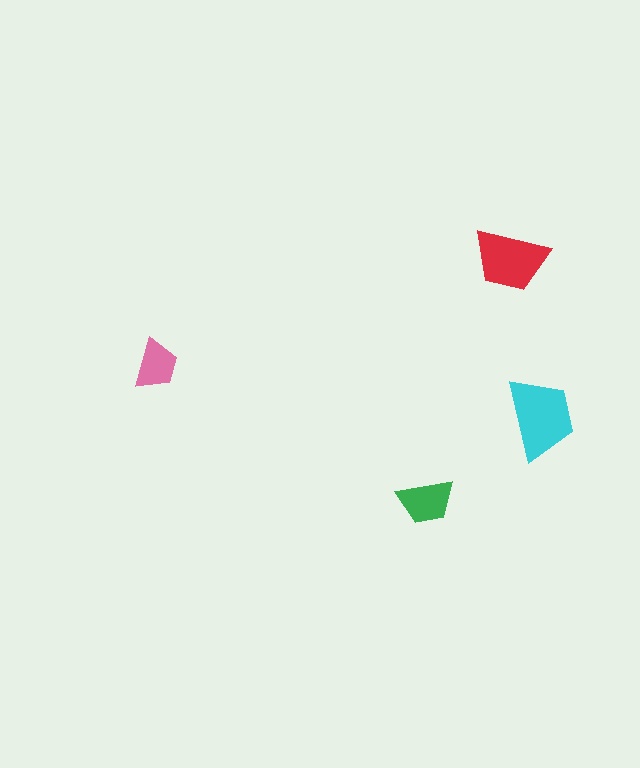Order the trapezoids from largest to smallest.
the cyan one, the red one, the green one, the pink one.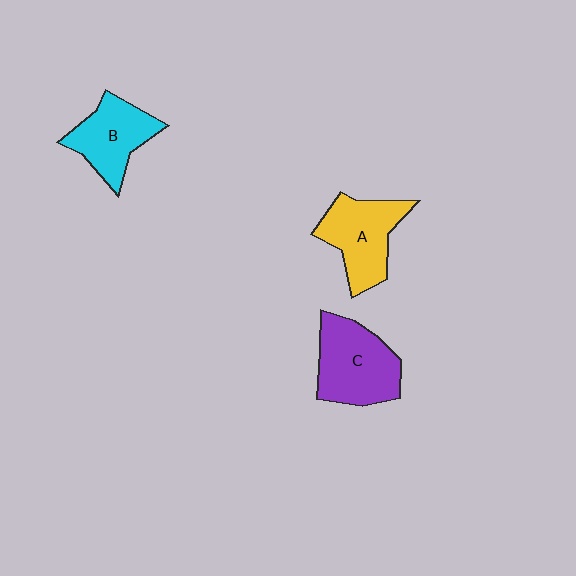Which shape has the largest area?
Shape C (purple).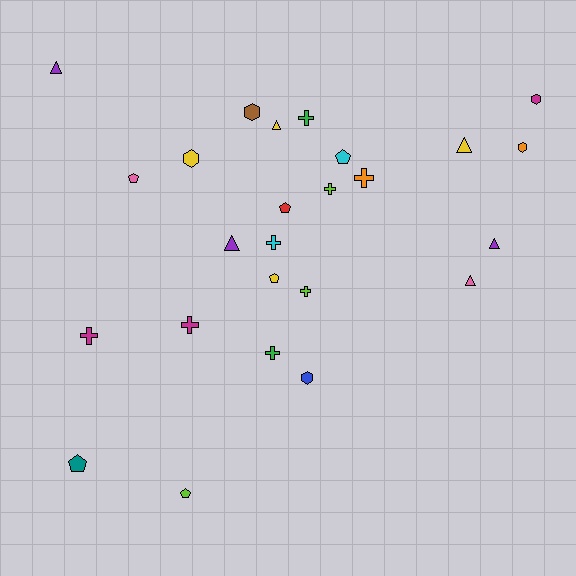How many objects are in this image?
There are 25 objects.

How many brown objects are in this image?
There is 1 brown object.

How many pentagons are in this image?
There are 6 pentagons.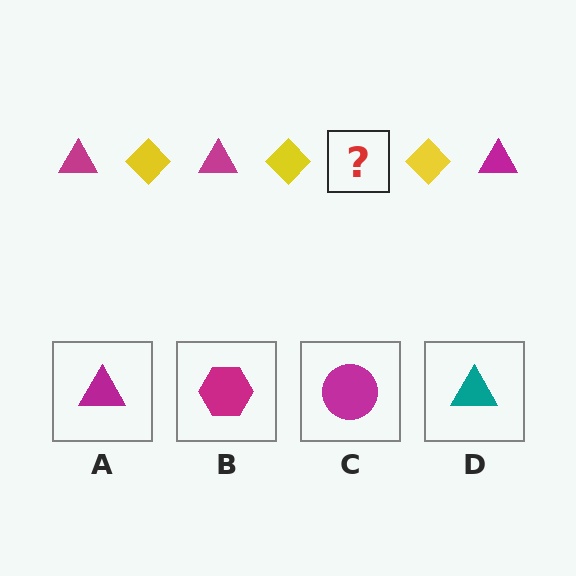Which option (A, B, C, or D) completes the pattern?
A.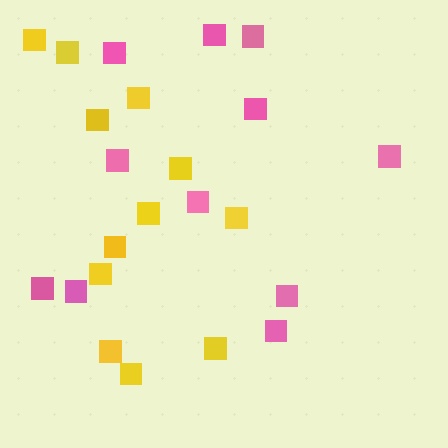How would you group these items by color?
There are 2 groups: one group of yellow squares (12) and one group of pink squares (11).